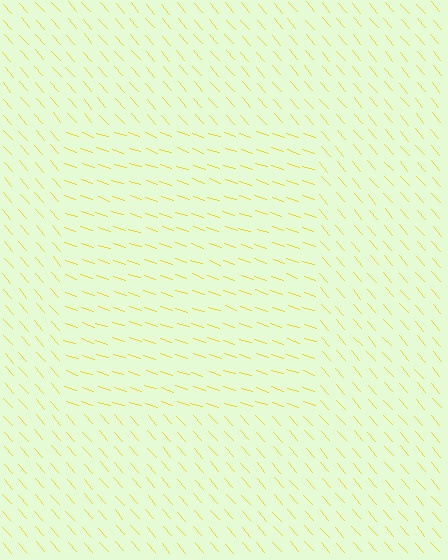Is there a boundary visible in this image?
Yes, there is a texture boundary formed by a change in line orientation.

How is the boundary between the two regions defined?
The boundary is defined purely by a change in line orientation (approximately 30 degrees difference). All lines are the same color and thickness.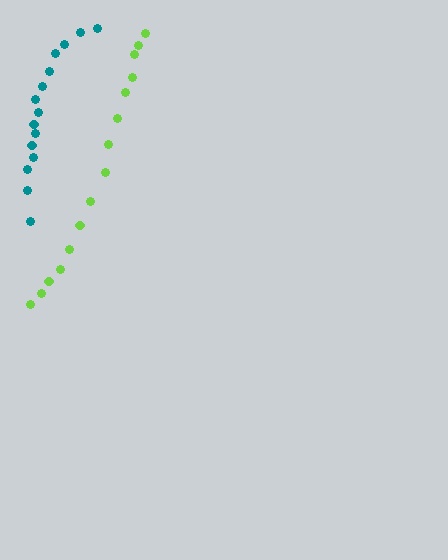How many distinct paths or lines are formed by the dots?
There are 2 distinct paths.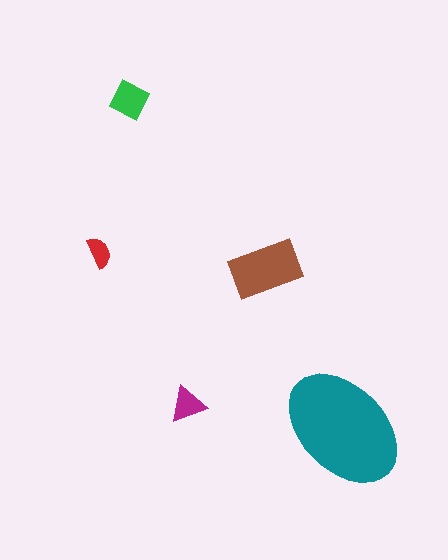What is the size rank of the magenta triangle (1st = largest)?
4th.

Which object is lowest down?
The teal ellipse is bottommost.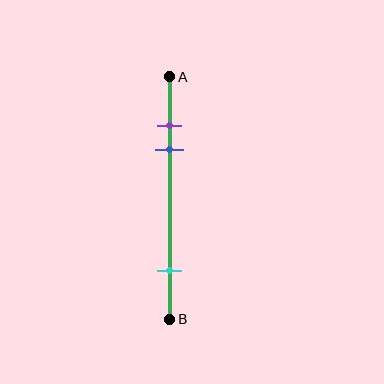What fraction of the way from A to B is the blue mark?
The blue mark is approximately 30% (0.3) of the way from A to B.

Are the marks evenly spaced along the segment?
No, the marks are not evenly spaced.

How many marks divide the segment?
There are 3 marks dividing the segment.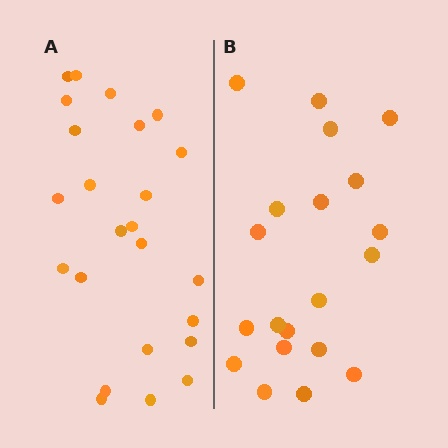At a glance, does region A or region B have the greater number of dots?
Region A (the left region) has more dots.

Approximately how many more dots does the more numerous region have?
Region A has about 4 more dots than region B.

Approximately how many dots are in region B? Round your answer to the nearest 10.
About 20 dots.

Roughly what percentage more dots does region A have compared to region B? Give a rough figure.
About 20% more.